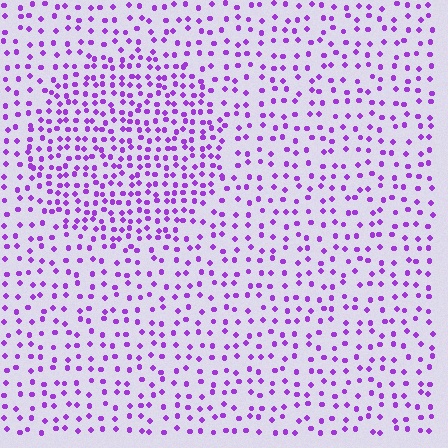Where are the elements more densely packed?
The elements are more densely packed inside the circle boundary.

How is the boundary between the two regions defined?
The boundary is defined by a change in element density (approximately 1.8x ratio). All elements are the same color, size, and shape.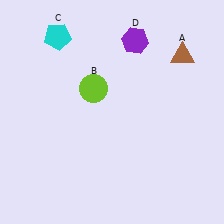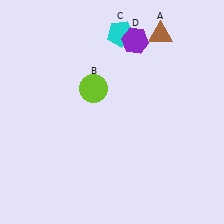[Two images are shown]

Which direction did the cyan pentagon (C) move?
The cyan pentagon (C) moved right.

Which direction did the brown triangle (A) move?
The brown triangle (A) moved left.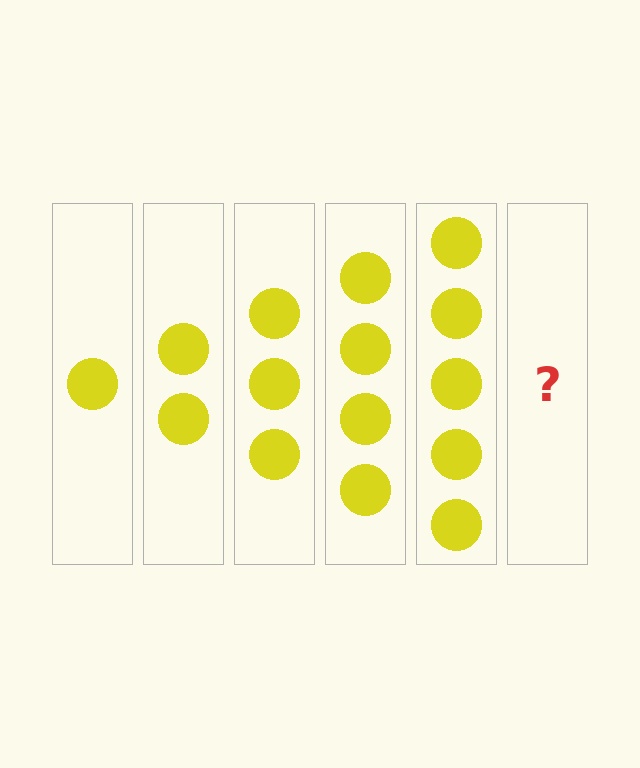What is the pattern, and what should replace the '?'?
The pattern is that each step adds one more circle. The '?' should be 6 circles.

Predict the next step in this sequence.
The next step is 6 circles.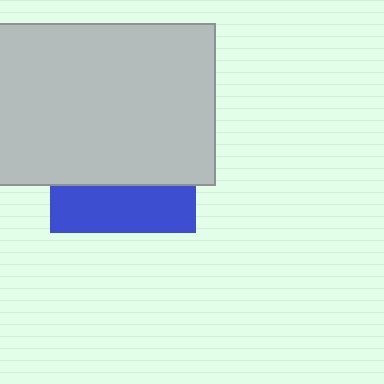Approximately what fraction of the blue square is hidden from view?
Roughly 67% of the blue square is hidden behind the light gray rectangle.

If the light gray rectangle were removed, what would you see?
You would see the complete blue square.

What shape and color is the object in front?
The object in front is a light gray rectangle.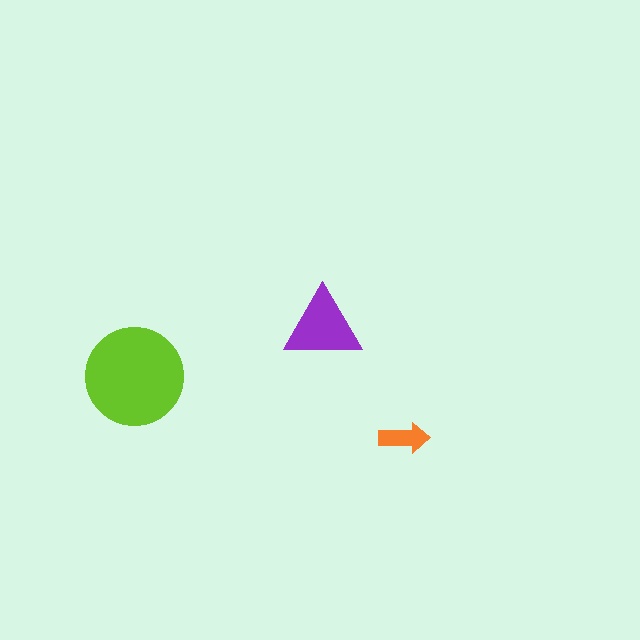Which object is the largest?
The lime circle.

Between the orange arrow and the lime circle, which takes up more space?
The lime circle.